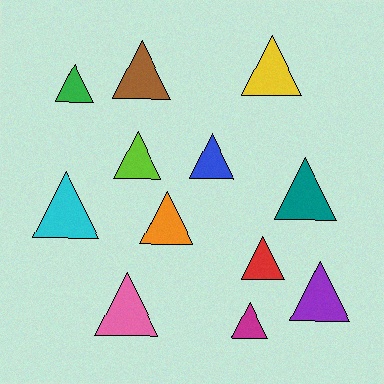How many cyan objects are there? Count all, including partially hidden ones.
There is 1 cyan object.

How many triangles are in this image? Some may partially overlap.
There are 12 triangles.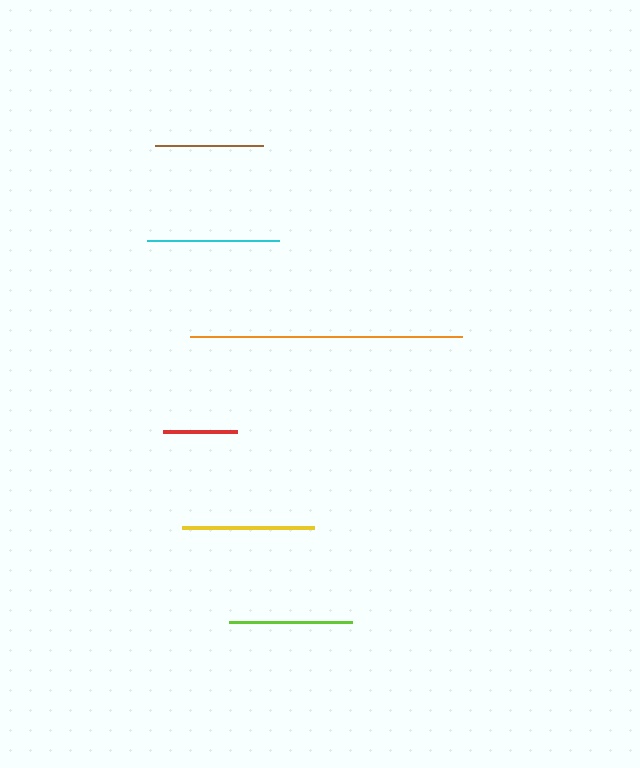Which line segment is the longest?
The orange line is the longest at approximately 271 pixels.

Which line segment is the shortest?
The red line is the shortest at approximately 74 pixels.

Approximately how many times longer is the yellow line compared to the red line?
The yellow line is approximately 1.8 times the length of the red line.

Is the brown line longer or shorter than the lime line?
The lime line is longer than the brown line.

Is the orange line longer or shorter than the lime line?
The orange line is longer than the lime line.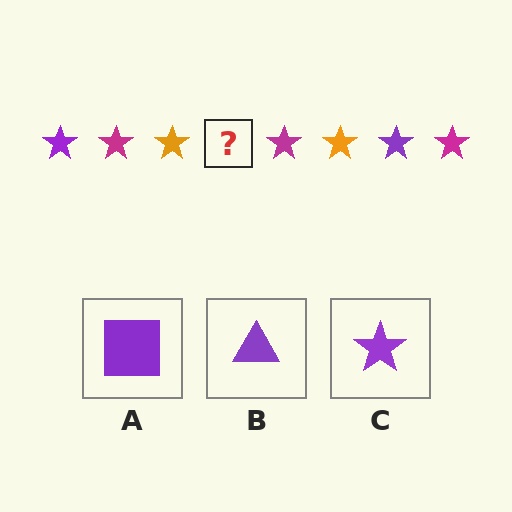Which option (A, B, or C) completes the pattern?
C.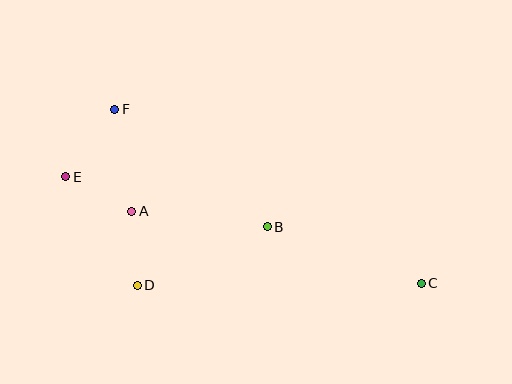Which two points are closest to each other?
Points A and D are closest to each other.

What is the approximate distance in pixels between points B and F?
The distance between B and F is approximately 193 pixels.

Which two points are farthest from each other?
Points C and E are farthest from each other.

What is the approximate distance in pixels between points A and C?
The distance between A and C is approximately 298 pixels.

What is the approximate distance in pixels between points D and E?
The distance between D and E is approximately 130 pixels.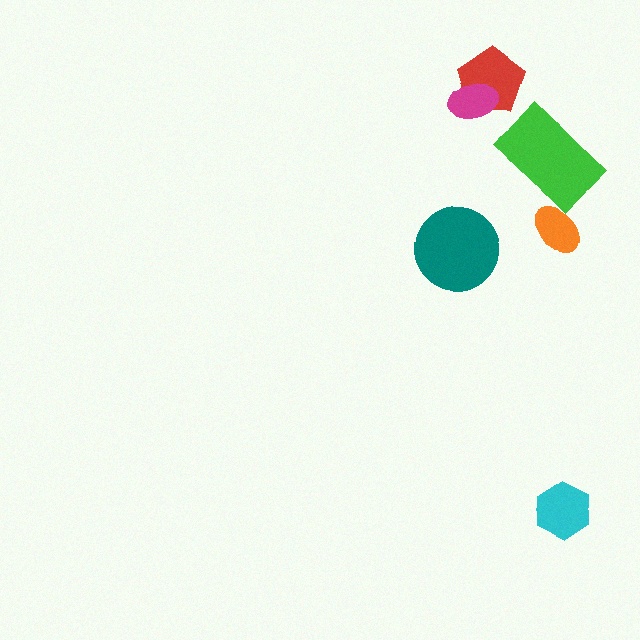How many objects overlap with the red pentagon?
1 object overlaps with the red pentagon.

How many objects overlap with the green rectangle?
0 objects overlap with the green rectangle.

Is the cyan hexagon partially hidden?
No, no other shape covers it.